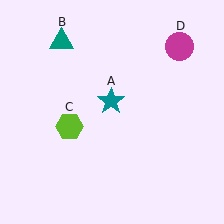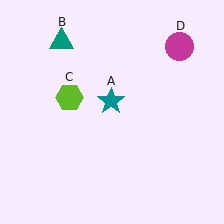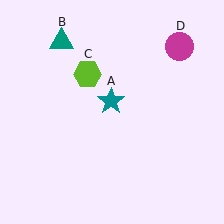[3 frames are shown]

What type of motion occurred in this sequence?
The lime hexagon (object C) rotated clockwise around the center of the scene.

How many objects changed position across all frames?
1 object changed position: lime hexagon (object C).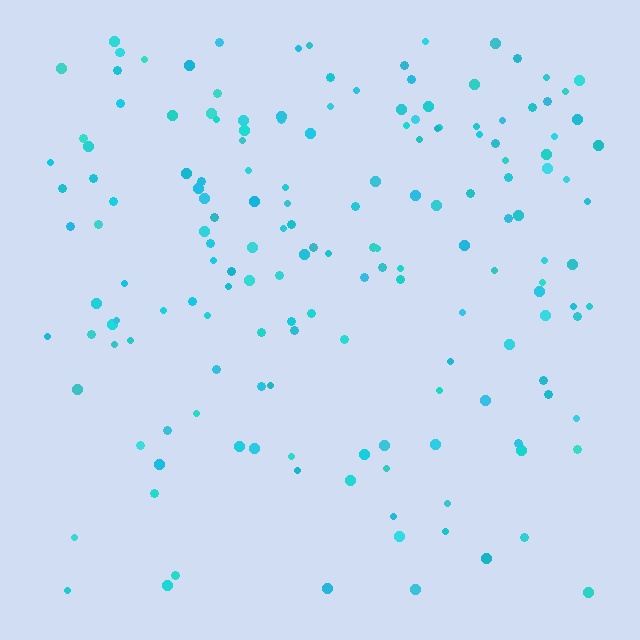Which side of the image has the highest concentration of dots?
The top.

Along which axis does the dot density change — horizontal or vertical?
Vertical.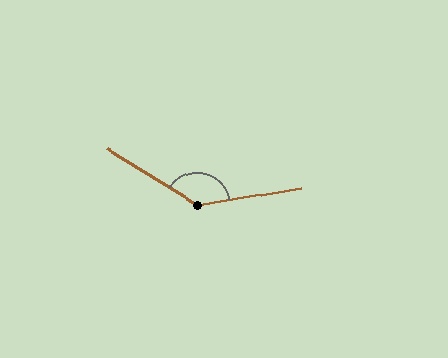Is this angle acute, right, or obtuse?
It is obtuse.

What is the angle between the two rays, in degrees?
Approximately 139 degrees.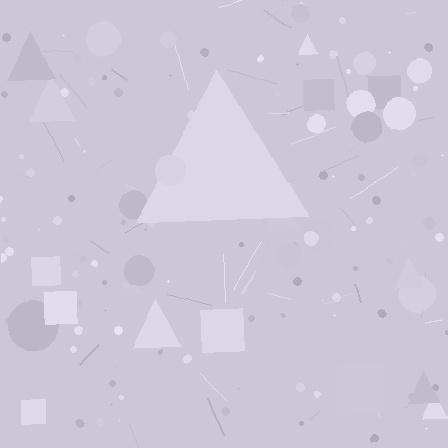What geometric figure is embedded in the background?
A triangle is embedded in the background.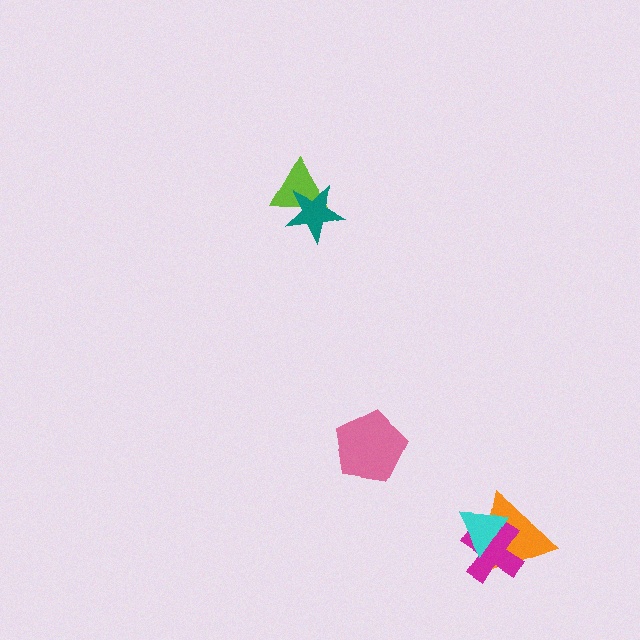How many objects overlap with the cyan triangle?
2 objects overlap with the cyan triangle.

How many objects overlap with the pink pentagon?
0 objects overlap with the pink pentagon.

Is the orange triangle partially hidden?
Yes, it is partially covered by another shape.